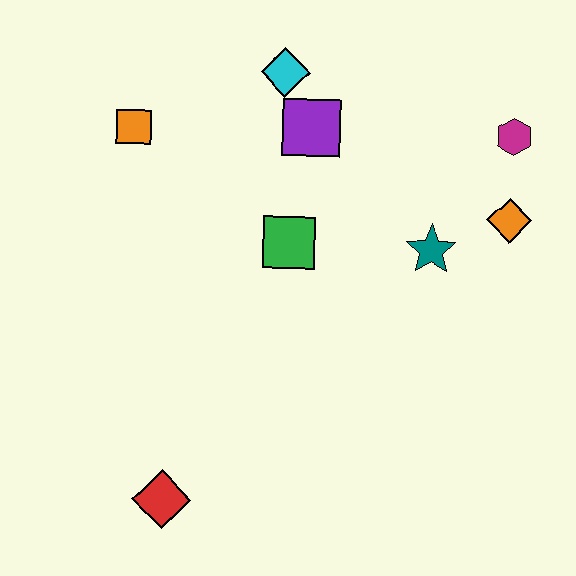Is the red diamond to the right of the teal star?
No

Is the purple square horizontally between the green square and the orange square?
No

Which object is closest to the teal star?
The orange diamond is closest to the teal star.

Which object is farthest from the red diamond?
The magenta hexagon is farthest from the red diamond.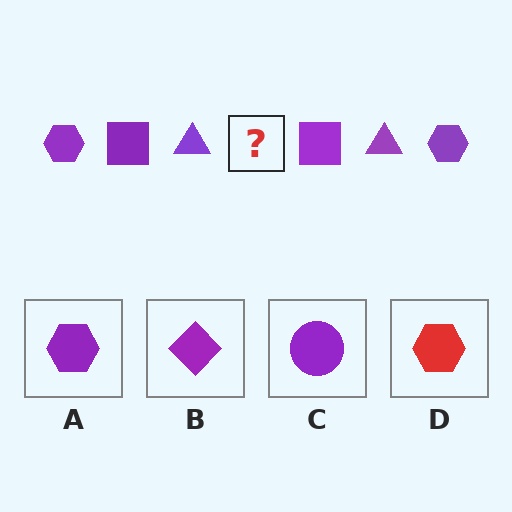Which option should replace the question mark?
Option A.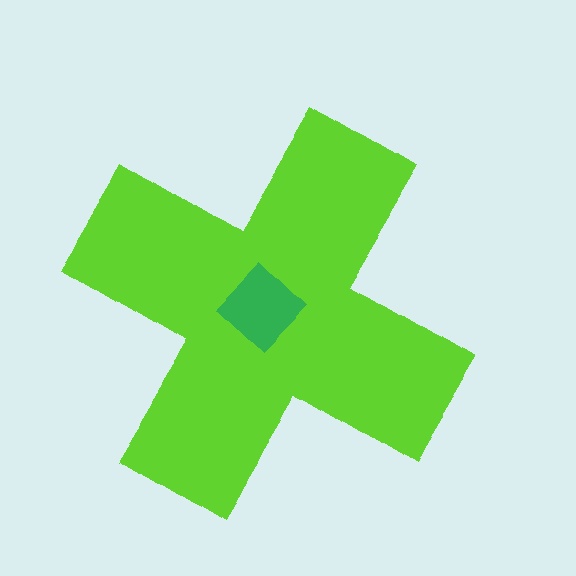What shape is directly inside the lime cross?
The green diamond.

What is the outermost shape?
The lime cross.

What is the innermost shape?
The green diamond.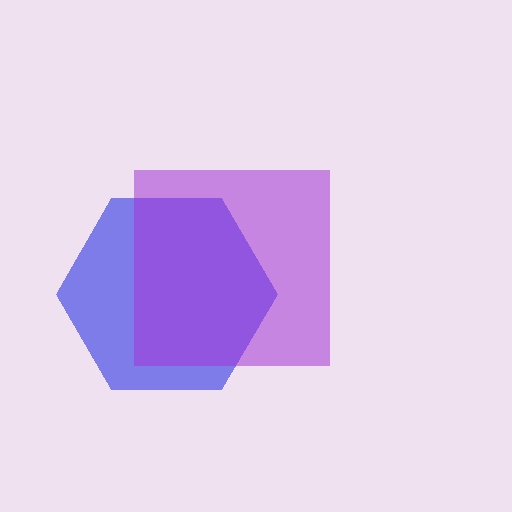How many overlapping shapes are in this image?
There are 2 overlapping shapes in the image.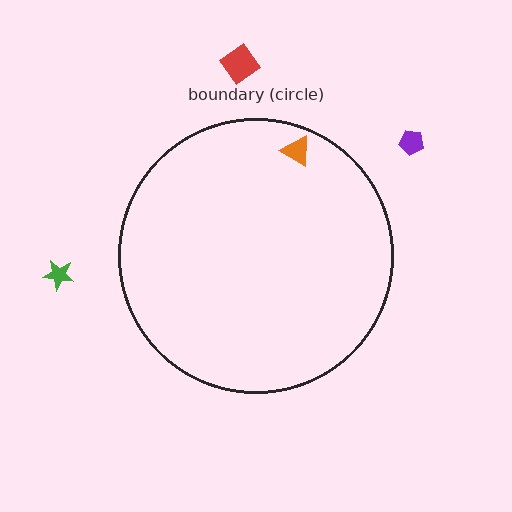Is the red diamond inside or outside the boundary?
Outside.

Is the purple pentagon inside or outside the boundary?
Outside.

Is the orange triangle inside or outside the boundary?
Inside.